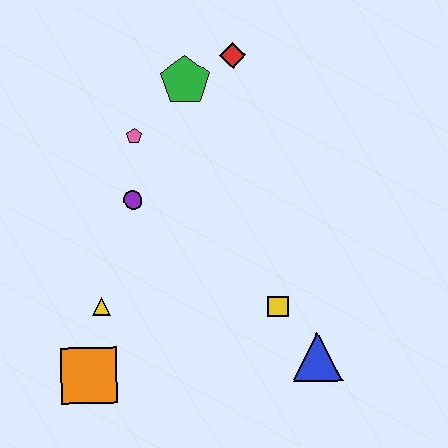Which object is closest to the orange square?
The yellow triangle is closest to the orange square.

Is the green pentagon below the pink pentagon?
No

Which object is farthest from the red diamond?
The orange square is farthest from the red diamond.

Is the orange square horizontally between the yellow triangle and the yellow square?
No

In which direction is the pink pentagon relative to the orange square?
The pink pentagon is above the orange square.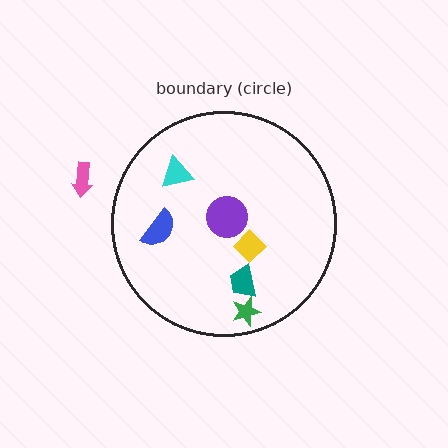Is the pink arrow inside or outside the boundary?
Outside.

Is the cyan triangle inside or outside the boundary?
Inside.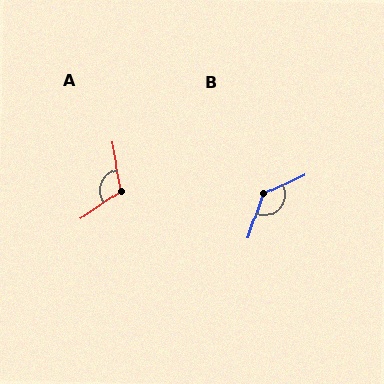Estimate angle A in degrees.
Approximately 114 degrees.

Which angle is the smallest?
A, at approximately 114 degrees.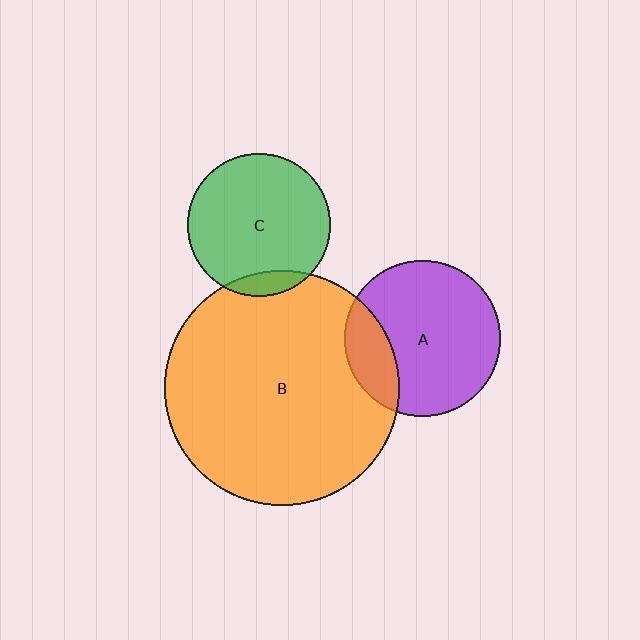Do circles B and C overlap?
Yes.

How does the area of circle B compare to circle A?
Approximately 2.3 times.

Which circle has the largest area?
Circle B (orange).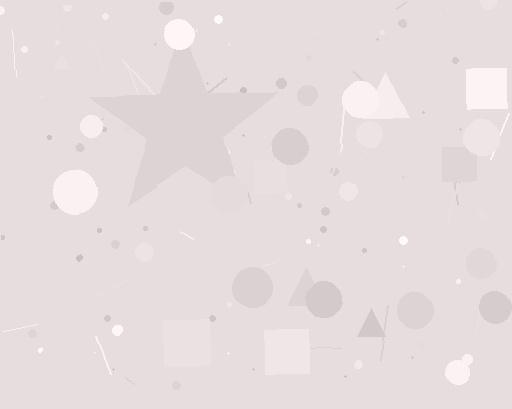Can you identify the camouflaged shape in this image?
The camouflaged shape is a star.